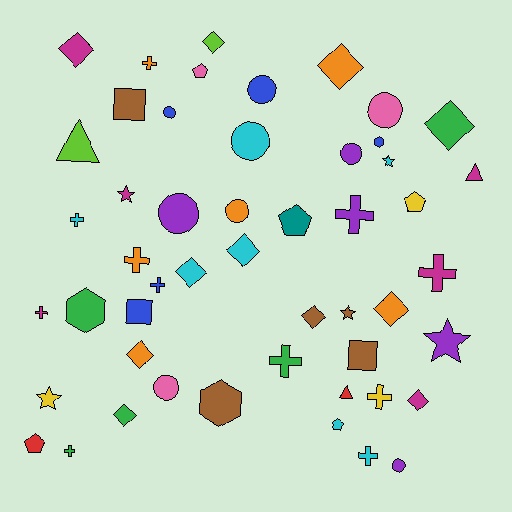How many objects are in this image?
There are 50 objects.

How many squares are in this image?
There are 3 squares.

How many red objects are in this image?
There are 2 red objects.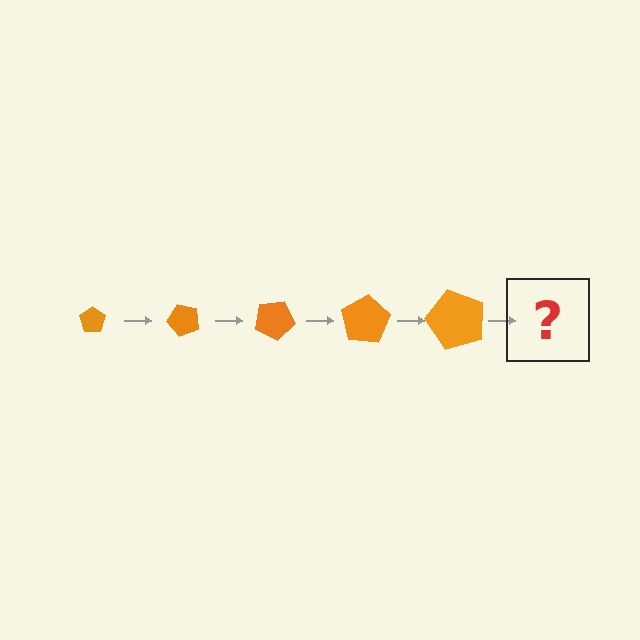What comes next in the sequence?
The next element should be a pentagon, larger than the previous one and rotated 250 degrees from the start.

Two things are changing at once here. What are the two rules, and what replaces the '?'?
The two rules are that the pentagon grows larger each step and it rotates 50 degrees each step. The '?' should be a pentagon, larger than the previous one and rotated 250 degrees from the start.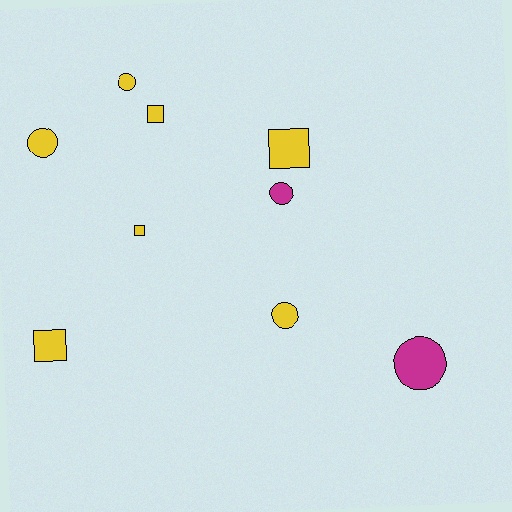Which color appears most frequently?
Yellow, with 7 objects.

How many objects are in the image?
There are 9 objects.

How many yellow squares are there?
There are 4 yellow squares.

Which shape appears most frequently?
Circle, with 5 objects.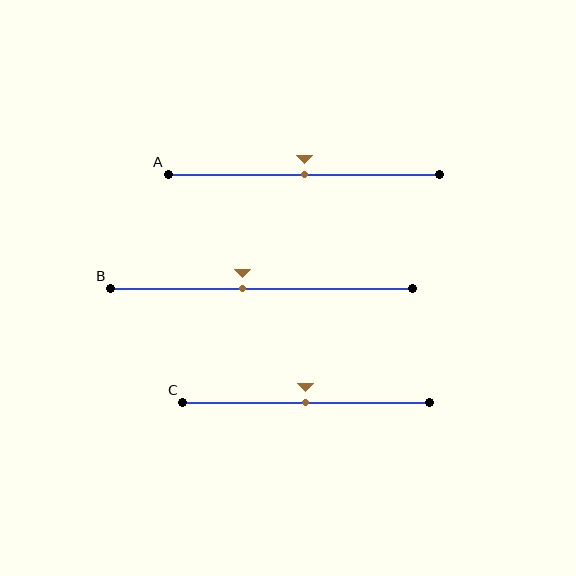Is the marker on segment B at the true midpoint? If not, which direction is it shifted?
No, the marker on segment B is shifted to the left by about 6% of the segment length.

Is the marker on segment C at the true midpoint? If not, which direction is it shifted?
Yes, the marker on segment C is at the true midpoint.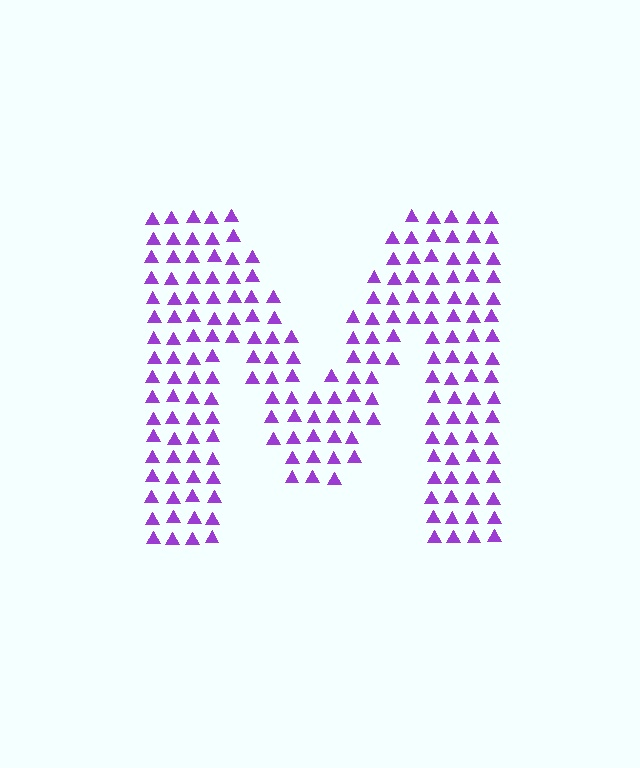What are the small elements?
The small elements are triangles.